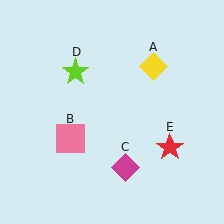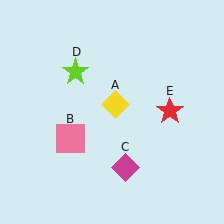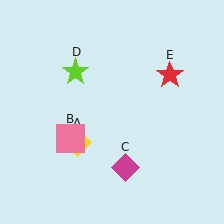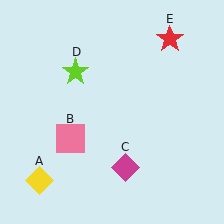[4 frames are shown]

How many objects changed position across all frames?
2 objects changed position: yellow diamond (object A), red star (object E).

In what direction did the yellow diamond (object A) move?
The yellow diamond (object A) moved down and to the left.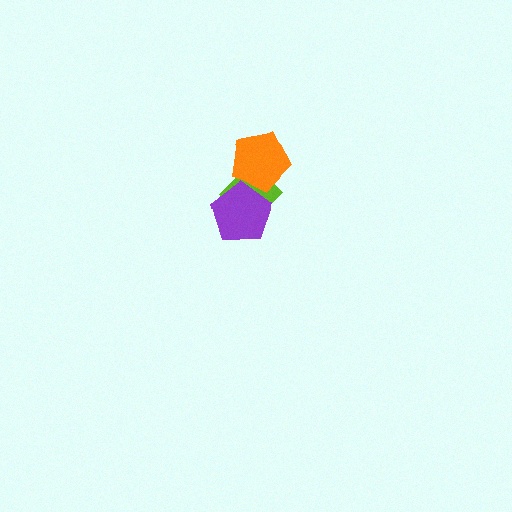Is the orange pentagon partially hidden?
Yes, it is partially covered by another shape.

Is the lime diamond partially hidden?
Yes, it is partially covered by another shape.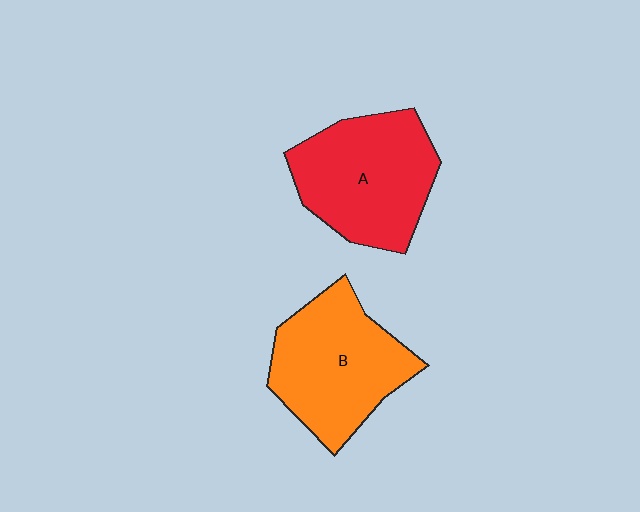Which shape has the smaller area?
Shape B (orange).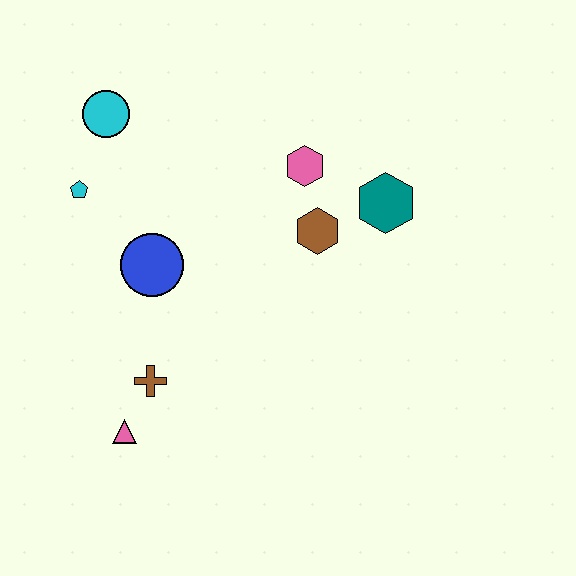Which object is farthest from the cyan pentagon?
The teal hexagon is farthest from the cyan pentagon.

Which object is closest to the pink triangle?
The brown cross is closest to the pink triangle.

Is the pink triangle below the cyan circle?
Yes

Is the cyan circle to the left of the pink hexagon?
Yes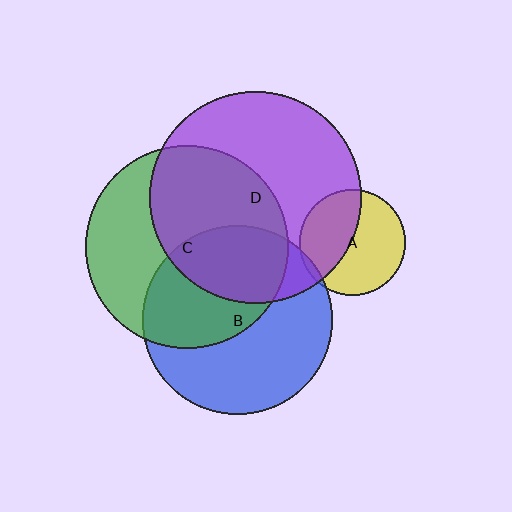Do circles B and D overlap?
Yes.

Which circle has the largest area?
Circle D (purple).